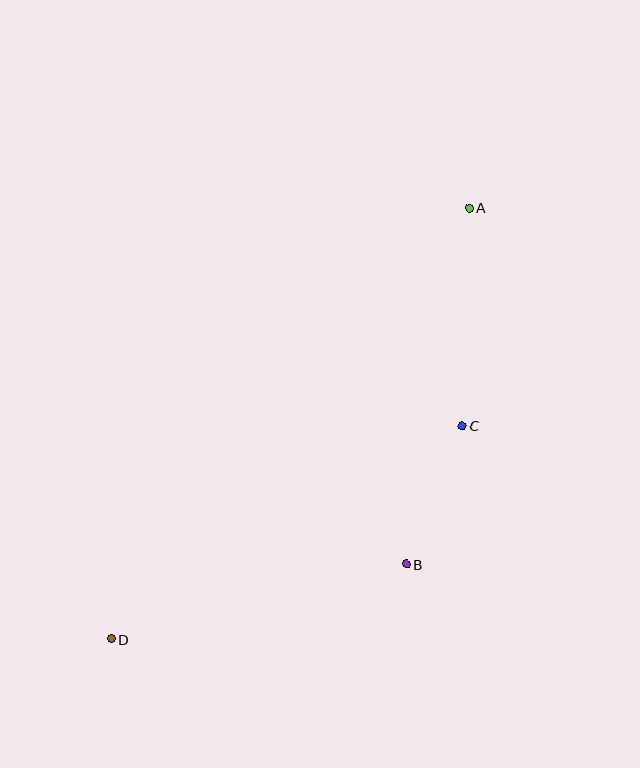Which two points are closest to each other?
Points B and C are closest to each other.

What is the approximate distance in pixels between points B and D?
The distance between B and D is approximately 304 pixels.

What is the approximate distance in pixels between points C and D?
The distance between C and D is approximately 410 pixels.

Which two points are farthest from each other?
Points A and D are farthest from each other.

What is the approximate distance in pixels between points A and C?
The distance between A and C is approximately 218 pixels.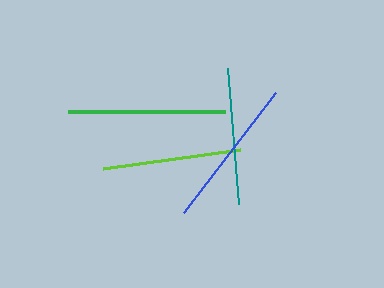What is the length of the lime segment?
The lime segment is approximately 138 pixels long.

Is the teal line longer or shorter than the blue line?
The blue line is longer than the teal line.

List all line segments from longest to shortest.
From longest to shortest: green, blue, lime, teal.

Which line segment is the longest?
The green line is the longest at approximately 157 pixels.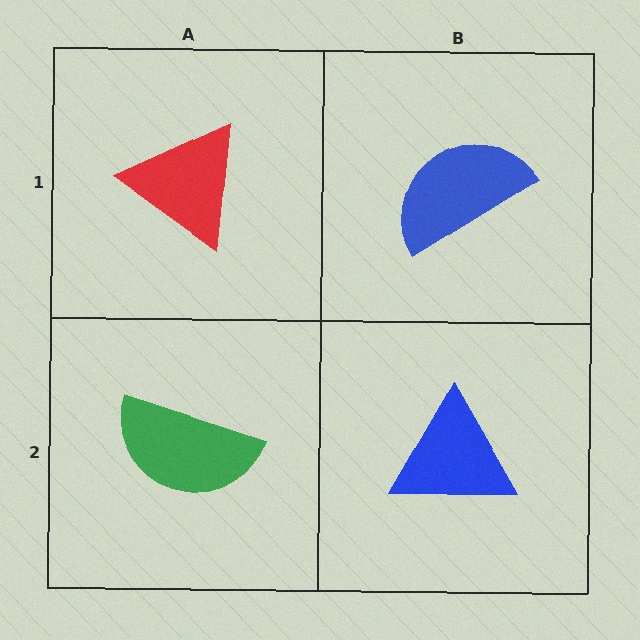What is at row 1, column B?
A blue semicircle.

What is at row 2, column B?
A blue triangle.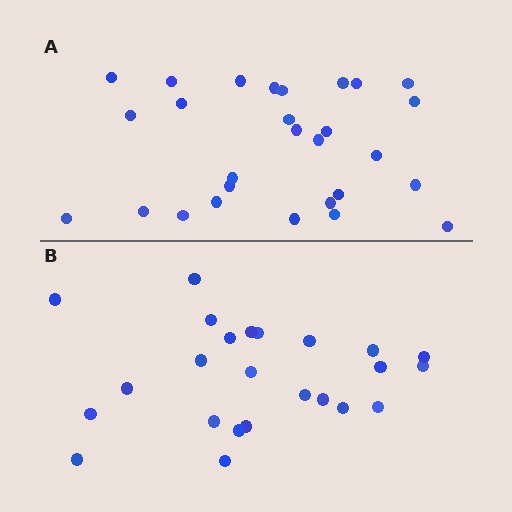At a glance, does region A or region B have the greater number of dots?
Region A (the top region) has more dots.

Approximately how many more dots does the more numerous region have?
Region A has about 4 more dots than region B.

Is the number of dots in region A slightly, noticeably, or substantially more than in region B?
Region A has only slightly more — the two regions are fairly close. The ratio is roughly 1.2 to 1.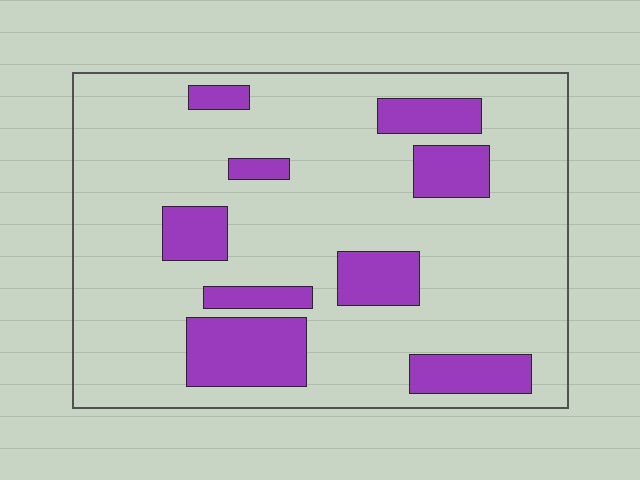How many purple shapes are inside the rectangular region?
9.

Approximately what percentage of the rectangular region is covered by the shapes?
Approximately 20%.